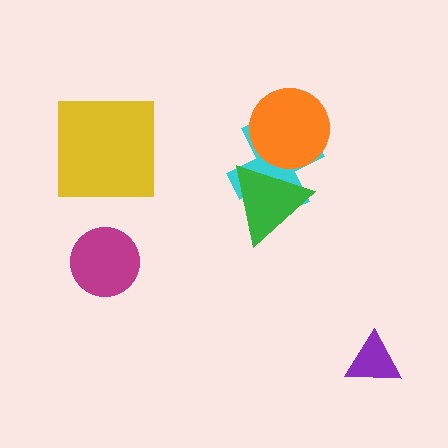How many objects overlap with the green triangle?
2 objects overlap with the green triangle.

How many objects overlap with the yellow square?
0 objects overlap with the yellow square.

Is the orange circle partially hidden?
No, no other shape covers it.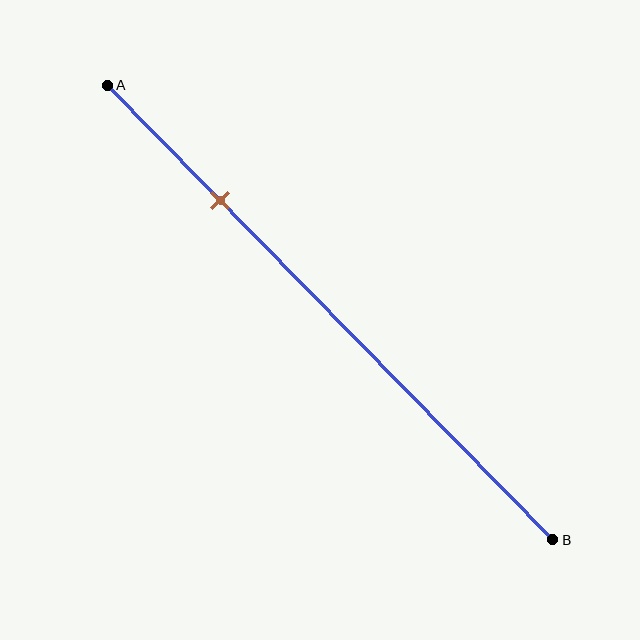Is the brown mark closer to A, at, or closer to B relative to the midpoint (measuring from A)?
The brown mark is closer to point A than the midpoint of segment AB.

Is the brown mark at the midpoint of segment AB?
No, the mark is at about 25% from A, not at the 50% midpoint.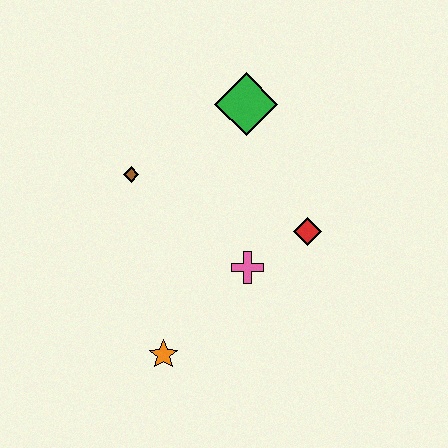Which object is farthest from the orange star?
The green diamond is farthest from the orange star.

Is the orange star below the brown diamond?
Yes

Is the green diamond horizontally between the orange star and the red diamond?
Yes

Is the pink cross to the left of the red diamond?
Yes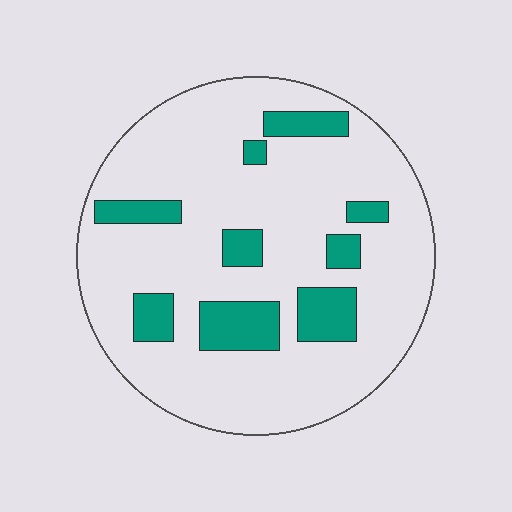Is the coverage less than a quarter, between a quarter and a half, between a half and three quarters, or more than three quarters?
Less than a quarter.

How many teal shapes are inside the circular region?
9.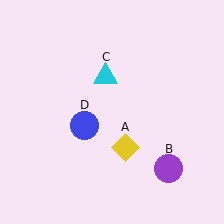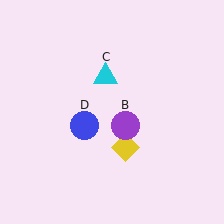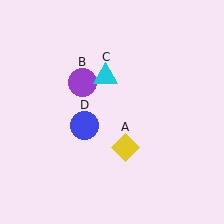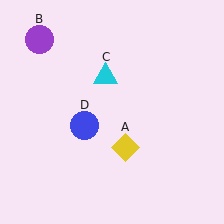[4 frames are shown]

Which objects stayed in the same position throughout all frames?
Yellow diamond (object A) and cyan triangle (object C) and blue circle (object D) remained stationary.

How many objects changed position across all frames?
1 object changed position: purple circle (object B).